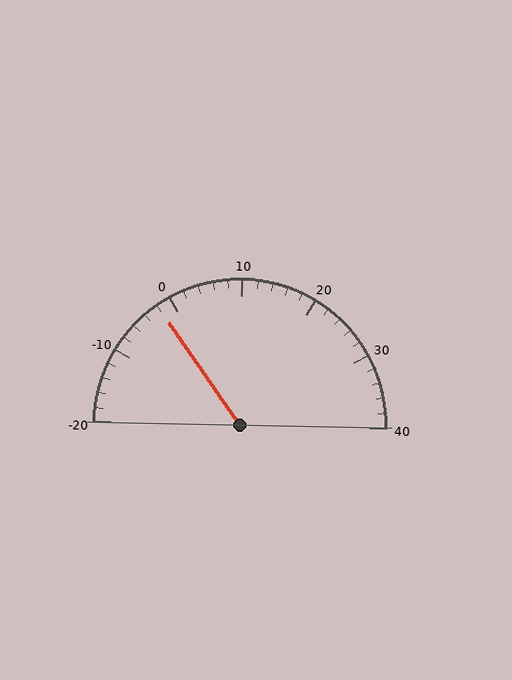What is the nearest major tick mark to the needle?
The nearest major tick mark is 0.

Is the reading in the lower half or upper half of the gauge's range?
The reading is in the lower half of the range (-20 to 40).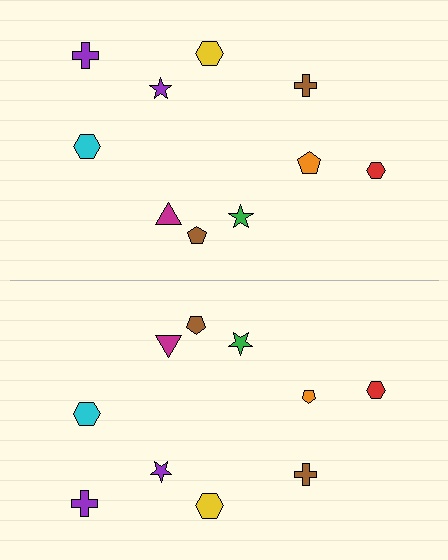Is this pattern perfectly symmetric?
No, the pattern is not perfectly symmetric. The orange pentagon on the bottom side has a different size than its mirror counterpart.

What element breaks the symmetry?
The orange pentagon on the bottom side has a different size than its mirror counterpart.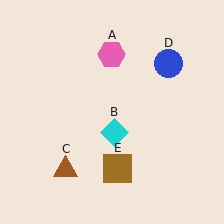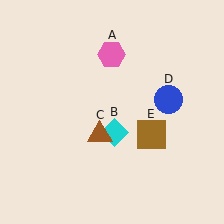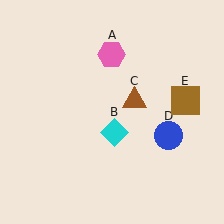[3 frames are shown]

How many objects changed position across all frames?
3 objects changed position: brown triangle (object C), blue circle (object D), brown square (object E).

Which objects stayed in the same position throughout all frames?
Pink hexagon (object A) and cyan diamond (object B) remained stationary.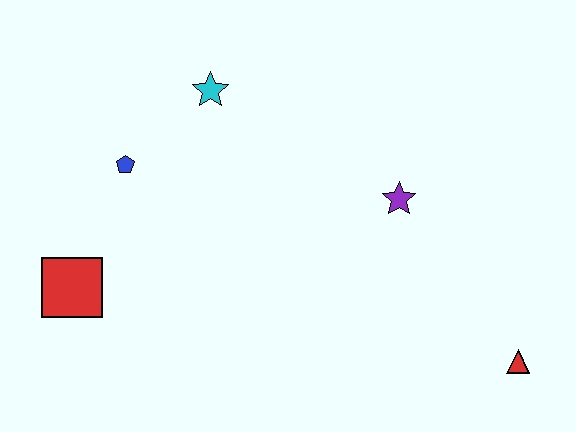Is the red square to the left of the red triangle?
Yes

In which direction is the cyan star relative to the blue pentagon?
The cyan star is to the right of the blue pentagon.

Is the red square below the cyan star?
Yes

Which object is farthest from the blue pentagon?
The red triangle is farthest from the blue pentagon.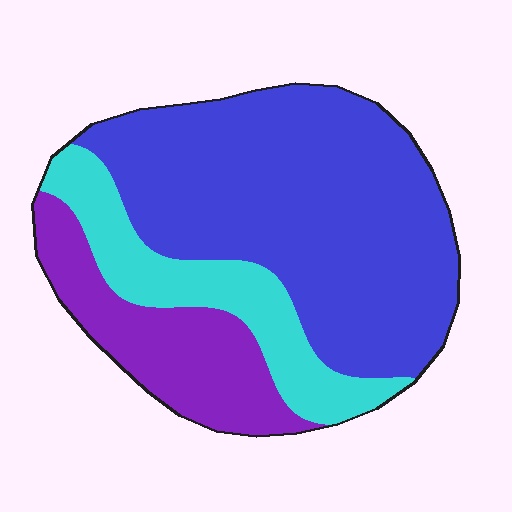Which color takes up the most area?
Blue, at roughly 60%.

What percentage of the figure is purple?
Purple covers about 20% of the figure.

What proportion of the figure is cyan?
Cyan covers around 20% of the figure.